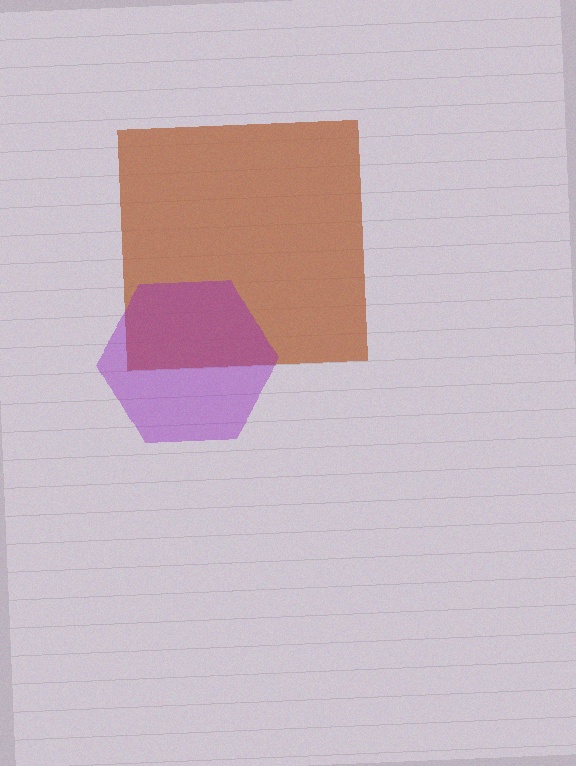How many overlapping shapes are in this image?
There are 2 overlapping shapes in the image.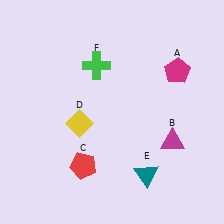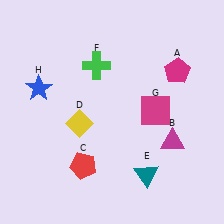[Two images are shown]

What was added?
A magenta square (G), a blue star (H) were added in Image 2.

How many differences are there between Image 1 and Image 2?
There are 2 differences between the two images.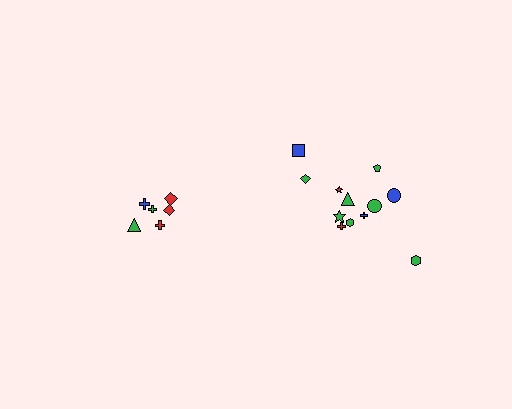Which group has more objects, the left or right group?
The right group.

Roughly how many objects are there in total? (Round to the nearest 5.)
Roughly 20 objects in total.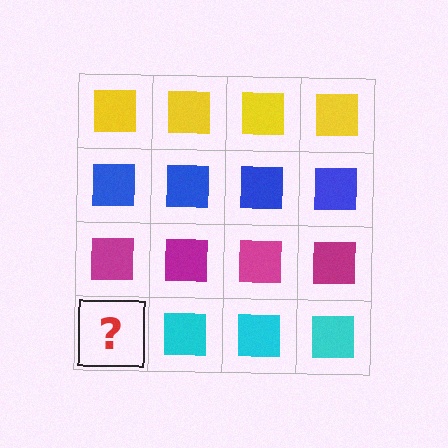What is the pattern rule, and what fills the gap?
The rule is that each row has a consistent color. The gap should be filled with a cyan square.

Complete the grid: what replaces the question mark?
The question mark should be replaced with a cyan square.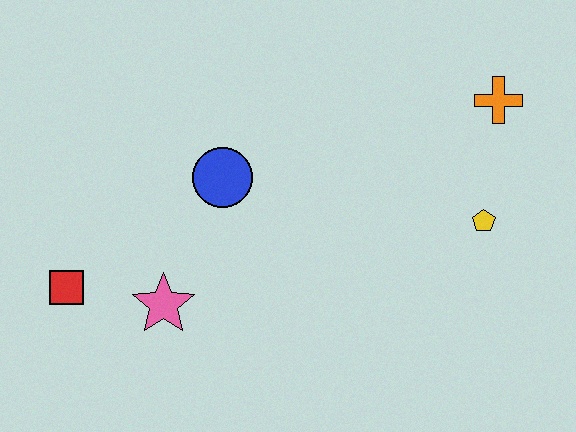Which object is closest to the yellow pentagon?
The orange cross is closest to the yellow pentagon.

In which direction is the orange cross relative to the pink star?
The orange cross is to the right of the pink star.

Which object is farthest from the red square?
The orange cross is farthest from the red square.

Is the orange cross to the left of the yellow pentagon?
No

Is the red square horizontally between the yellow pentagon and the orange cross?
No